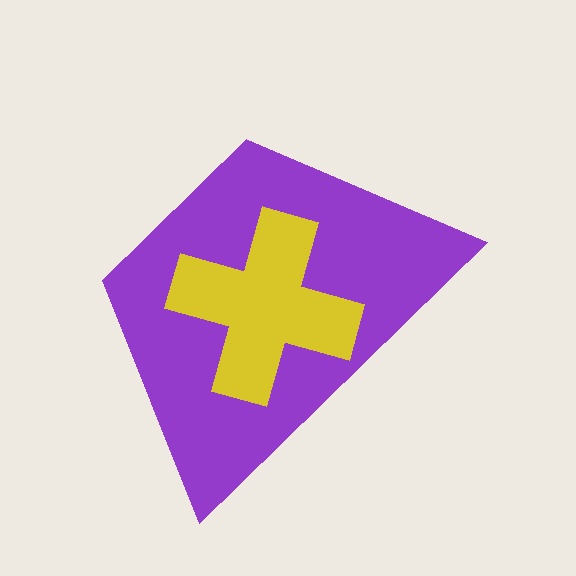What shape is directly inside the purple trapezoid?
The yellow cross.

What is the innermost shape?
The yellow cross.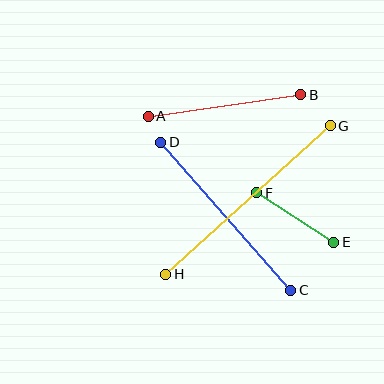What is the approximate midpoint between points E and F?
The midpoint is at approximately (295, 217) pixels.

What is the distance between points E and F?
The distance is approximately 92 pixels.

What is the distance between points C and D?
The distance is approximately 197 pixels.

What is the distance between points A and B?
The distance is approximately 154 pixels.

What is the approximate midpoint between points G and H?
The midpoint is at approximately (248, 200) pixels.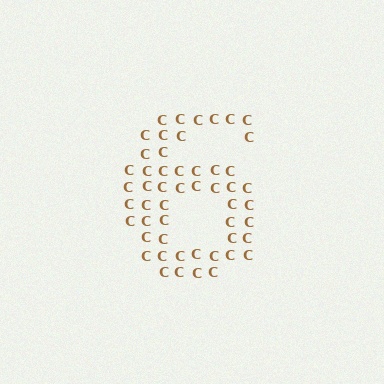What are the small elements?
The small elements are letter C's.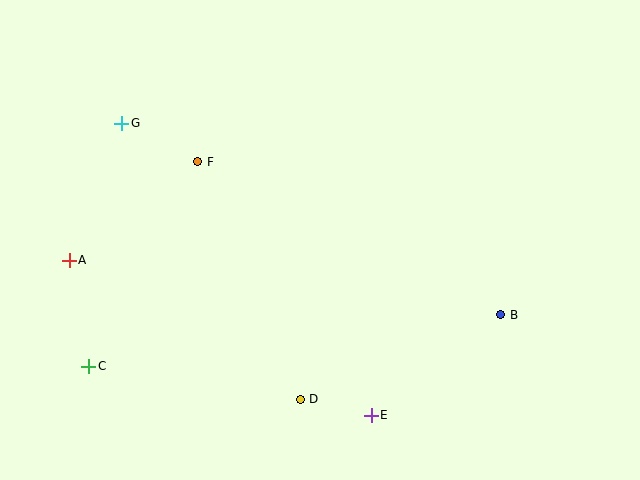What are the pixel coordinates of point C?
Point C is at (88, 366).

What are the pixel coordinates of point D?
Point D is at (300, 399).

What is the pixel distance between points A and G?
The distance between A and G is 147 pixels.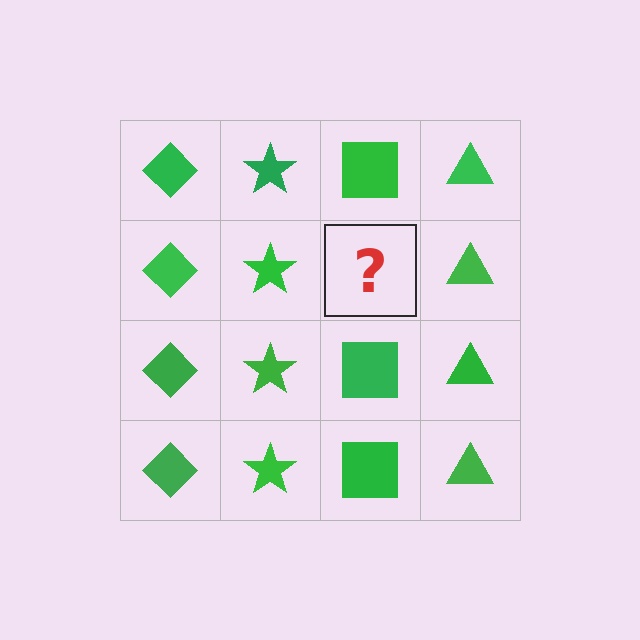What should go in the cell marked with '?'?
The missing cell should contain a green square.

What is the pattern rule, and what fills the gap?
The rule is that each column has a consistent shape. The gap should be filled with a green square.